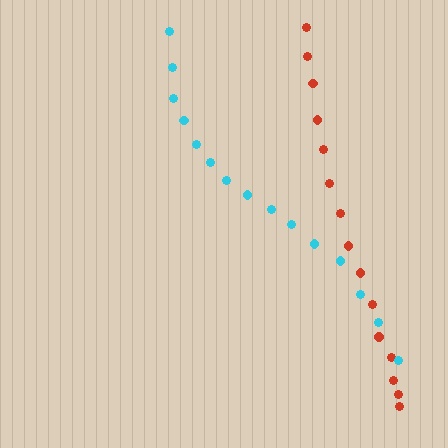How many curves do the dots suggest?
There are 2 distinct paths.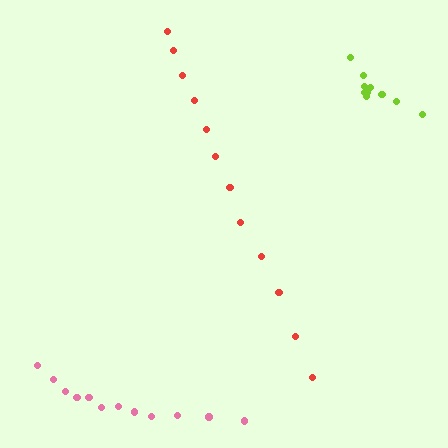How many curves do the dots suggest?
There are 3 distinct paths.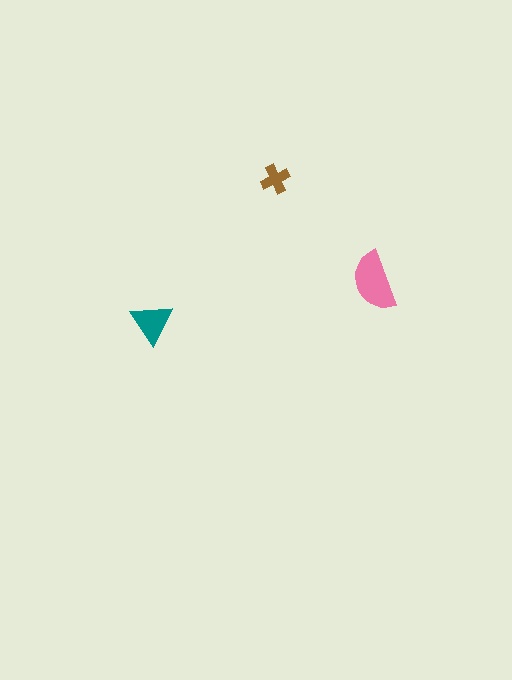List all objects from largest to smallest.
The pink semicircle, the teal triangle, the brown cross.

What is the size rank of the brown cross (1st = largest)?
3rd.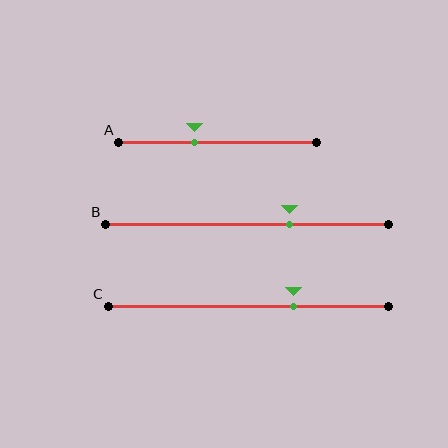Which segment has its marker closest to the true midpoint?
Segment A has its marker closest to the true midpoint.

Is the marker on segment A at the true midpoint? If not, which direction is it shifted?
No, the marker on segment A is shifted to the left by about 12% of the segment length.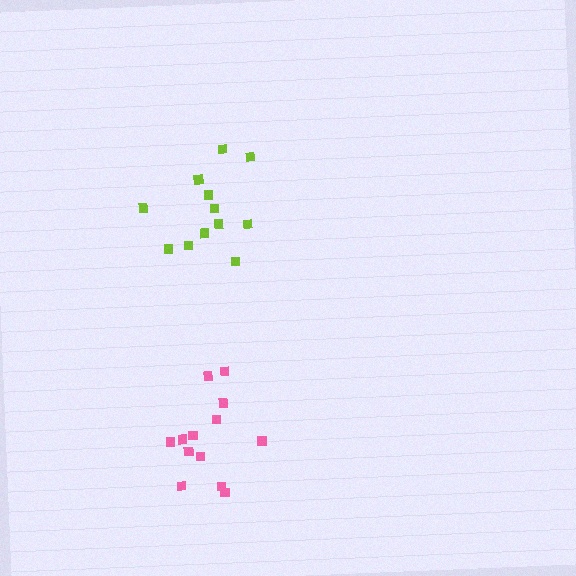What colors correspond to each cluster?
The clusters are colored: pink, lime.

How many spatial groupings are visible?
There are 2 spatial groupings.